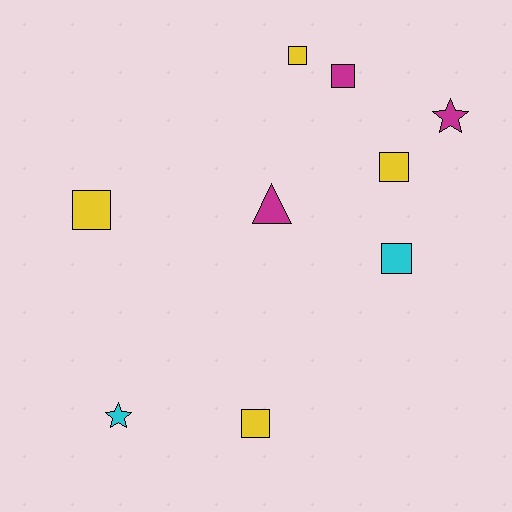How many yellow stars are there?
There are no yellow stars.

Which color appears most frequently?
Yellow, with 4 objects.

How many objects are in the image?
There are 9 objects.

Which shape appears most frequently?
Square, with 6 objects.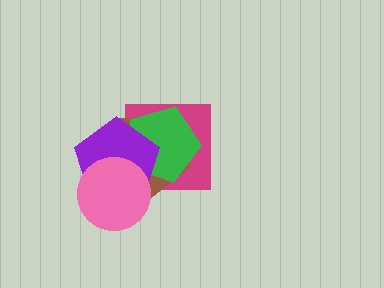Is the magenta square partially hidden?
Yes, it is partially covered by another shape.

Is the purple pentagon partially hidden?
Yes, it is partially covered by another shape.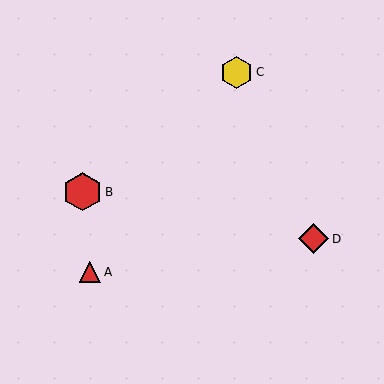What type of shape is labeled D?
Shape D is a red diamond.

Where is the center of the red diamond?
The center of the red diamond is at (314, 239).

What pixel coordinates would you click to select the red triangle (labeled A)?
Click at (90, 272) to select the red triangle A.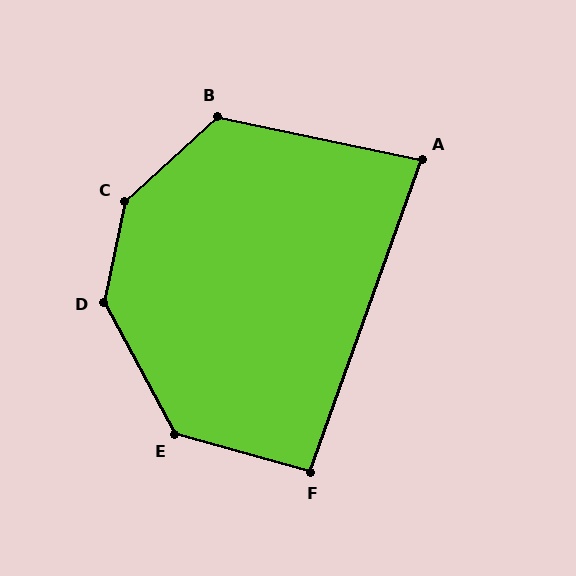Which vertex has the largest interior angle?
C, at approximately 144 degrees.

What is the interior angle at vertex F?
Approximately 94 degrees (approximately right).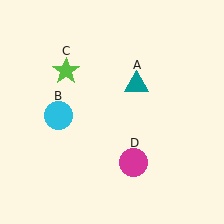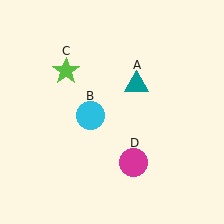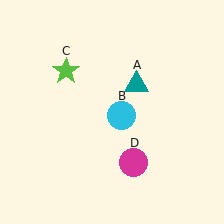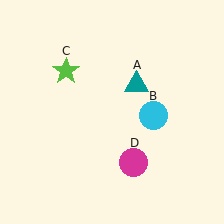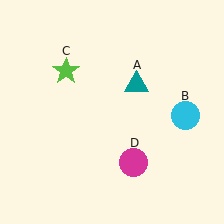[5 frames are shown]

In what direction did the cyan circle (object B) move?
The cyan circle (object B) moved right.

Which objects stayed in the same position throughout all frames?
Teal triangle (object A) and lime star (object C) and magenta circle (object D) remained stationary.